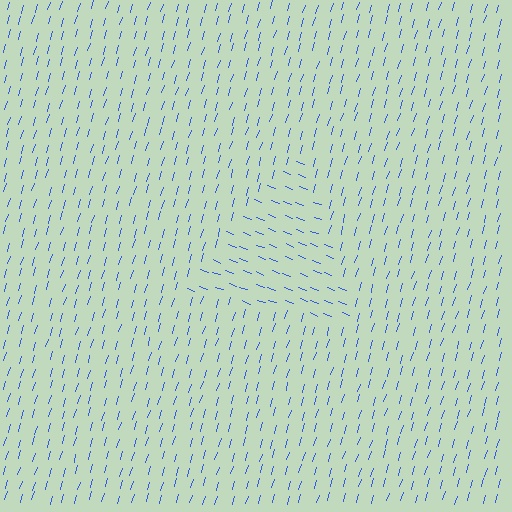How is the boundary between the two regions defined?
The boundary is defined purely by a change in line orientation (approximately 85 degrees difference). All lines are the same color and thickness.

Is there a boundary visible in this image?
Yes, there is a texture boundary formed by a change in line orientation.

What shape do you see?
I see a triangle.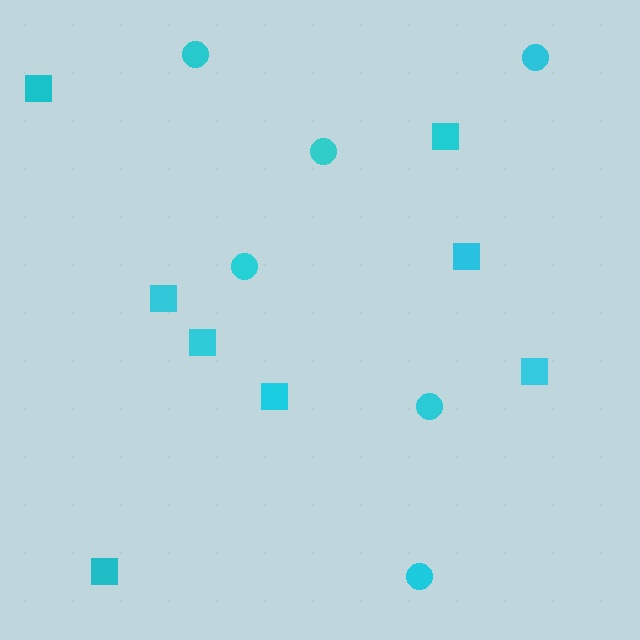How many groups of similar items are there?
There are 2 groups: one group of circles (6) and one group of squares (8).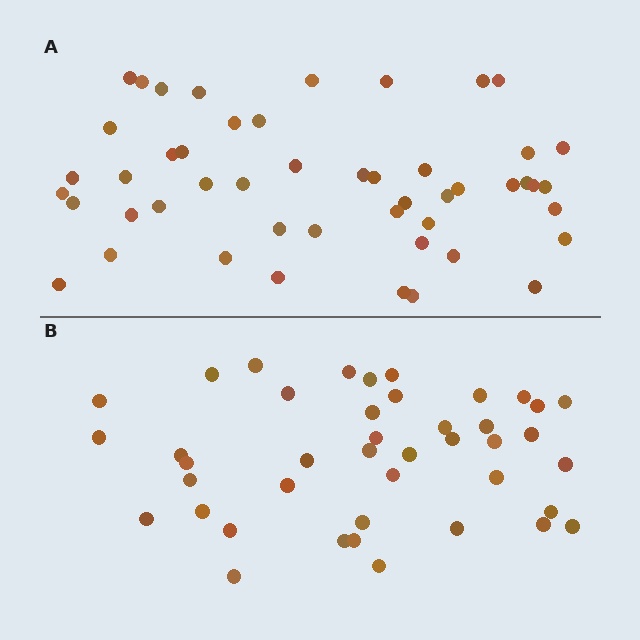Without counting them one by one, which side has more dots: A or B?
Region A (the top region) has more dots.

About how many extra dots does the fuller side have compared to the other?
Region A has roughly 8 or so more dots than region B.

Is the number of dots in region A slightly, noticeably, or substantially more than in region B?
Region A has only slightly more — the two regions are fairly close. The ratio is roughly 1.2 to 1.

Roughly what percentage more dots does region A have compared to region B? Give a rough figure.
About 15% more.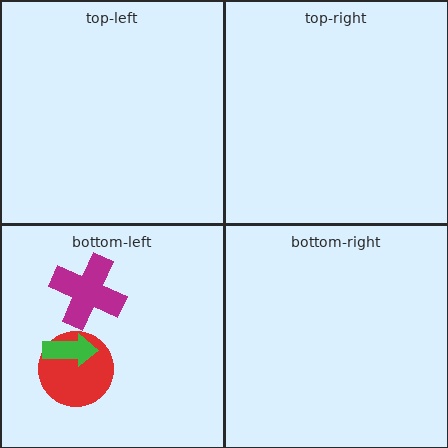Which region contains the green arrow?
The bottom-left region.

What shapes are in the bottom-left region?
The red circle, the magenta cross, the green arrow.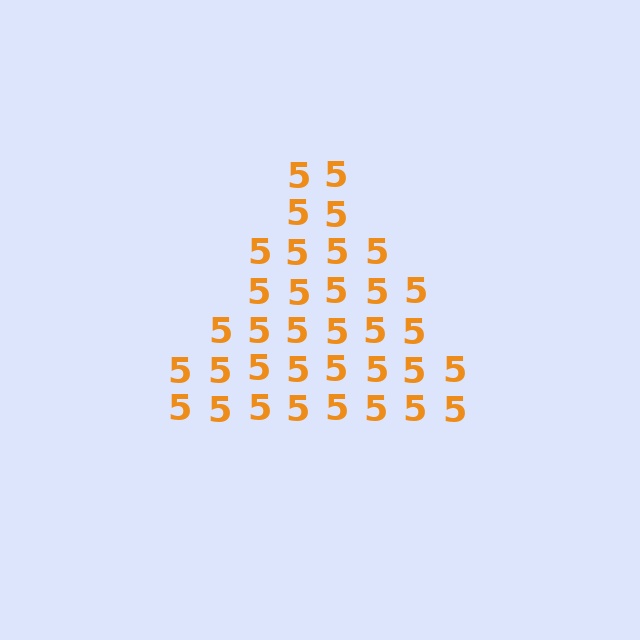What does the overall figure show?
The overall figure shows a triangle.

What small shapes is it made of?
It is made of small digit 5's.